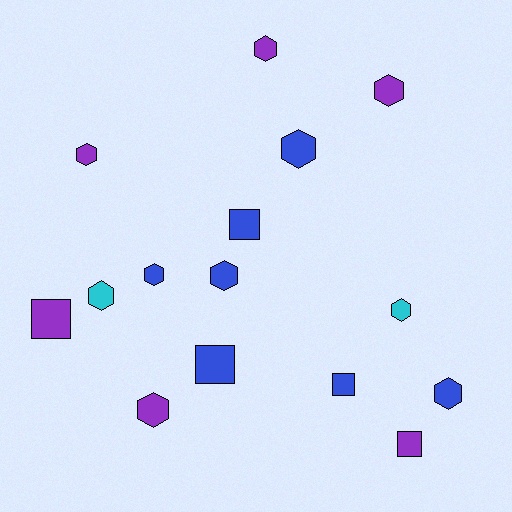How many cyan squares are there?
There are no cyan squares.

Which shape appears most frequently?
Hexagon, with 10 objects.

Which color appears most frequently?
Blue, with 7 objects.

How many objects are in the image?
There are 15 objects.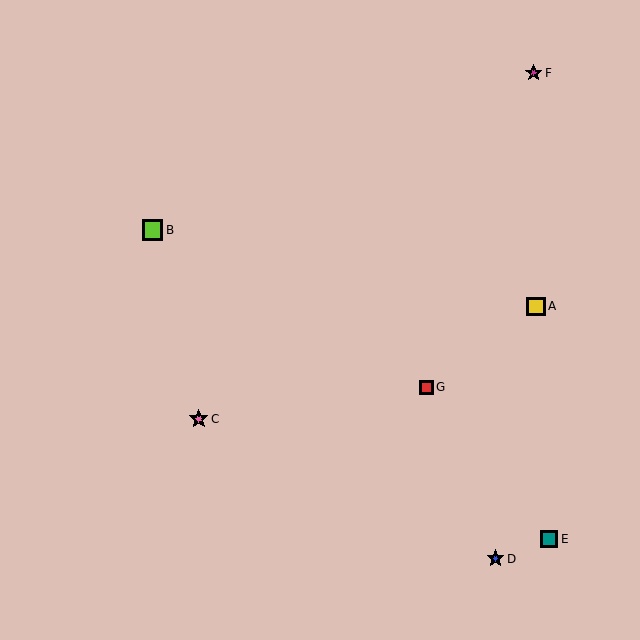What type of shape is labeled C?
Shape C is a pink star.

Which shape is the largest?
The lime square (labeled B) is the largest.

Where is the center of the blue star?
The center of the blue star is at (495, 559).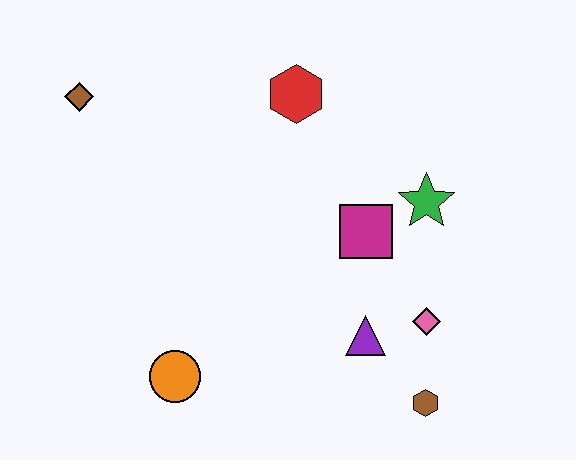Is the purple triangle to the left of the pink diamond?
Yes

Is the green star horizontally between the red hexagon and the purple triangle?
No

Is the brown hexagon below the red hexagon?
Yes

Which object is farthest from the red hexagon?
The brown hexagon is farthest from the red hexagon.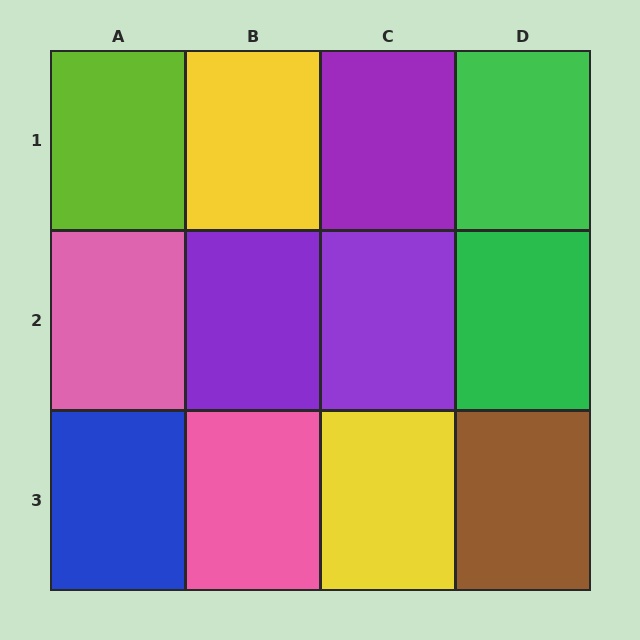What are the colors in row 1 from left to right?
Lime, yellow, purple, green.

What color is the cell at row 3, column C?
Yellow.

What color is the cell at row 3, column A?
Blue.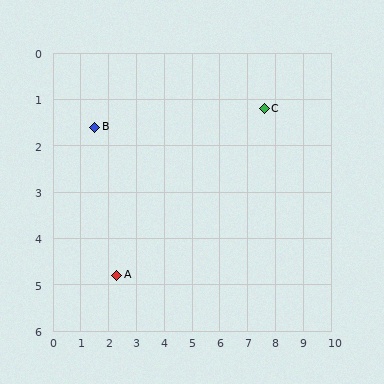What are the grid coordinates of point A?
Point A is at approximately (2.3, 4.8).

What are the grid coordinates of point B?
Point B is at approximately (1.5, 1.6).